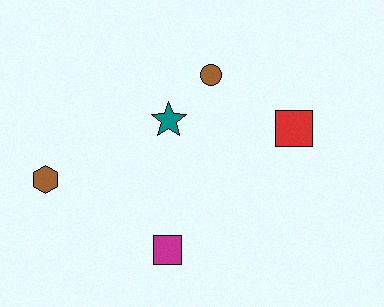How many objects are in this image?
There are 5 objects.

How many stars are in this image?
There is 1 star.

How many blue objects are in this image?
There are no blue objects.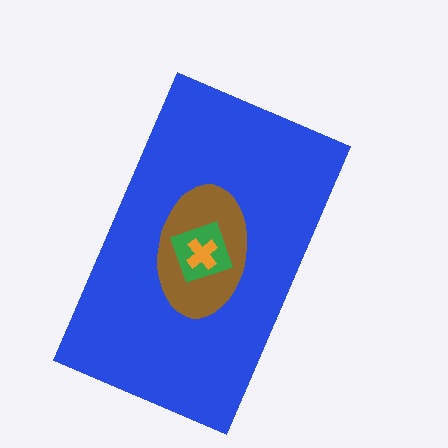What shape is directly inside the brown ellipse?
The green square.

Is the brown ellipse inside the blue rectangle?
Yes.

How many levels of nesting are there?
4.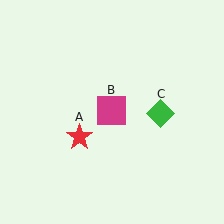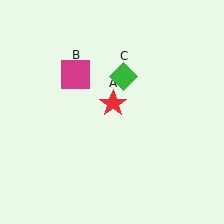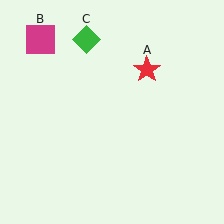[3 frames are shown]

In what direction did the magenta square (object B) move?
The magenta square (object B) moved up and to the left.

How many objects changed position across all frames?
3 objects changed position: red star (object A), magenta square (object B), green diamond (object C).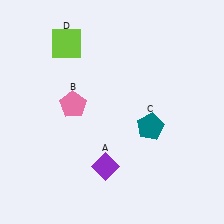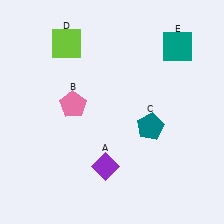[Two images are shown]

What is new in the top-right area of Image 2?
A teal square (E) was added in the top-right area of Image 2.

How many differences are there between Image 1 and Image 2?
There is 1 difference between the two images.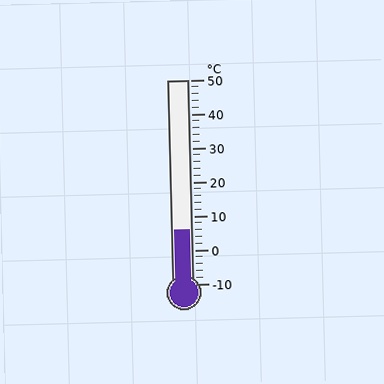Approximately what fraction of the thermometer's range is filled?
The thermometer is filled to approximately 25% of its range.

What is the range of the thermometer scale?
The thermometer scale ranges from -10°C to 50°C.